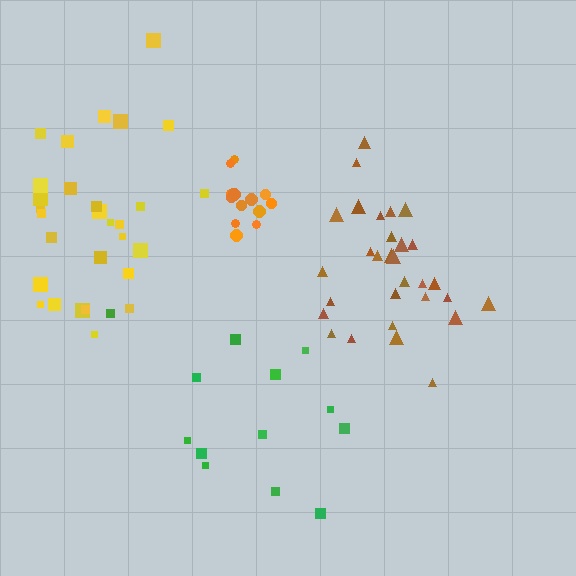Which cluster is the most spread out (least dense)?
Green.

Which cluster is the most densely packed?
Orange.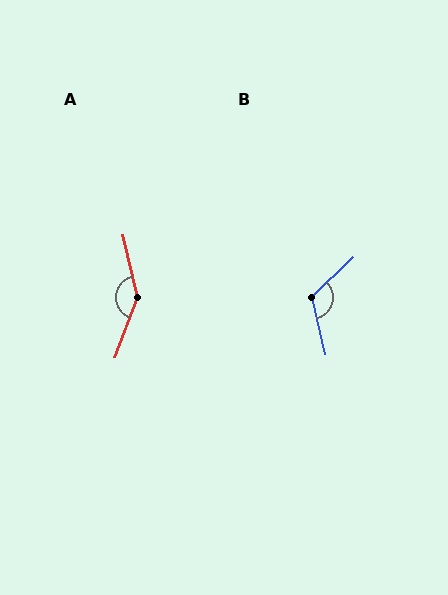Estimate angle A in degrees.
Approximately 146 degrees.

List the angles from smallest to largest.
B (121°), A (146°).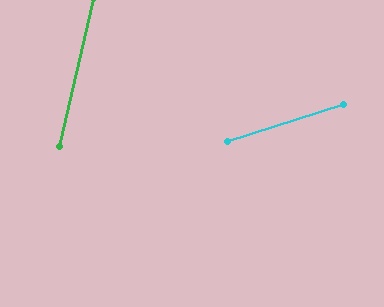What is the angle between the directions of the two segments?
Approximately 60 degrees.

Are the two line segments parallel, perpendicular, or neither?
Neither parallel nor perpendicular — they differ by about 60°.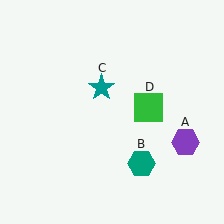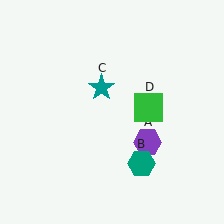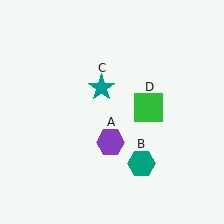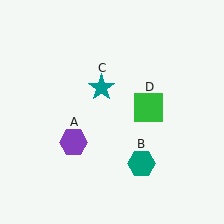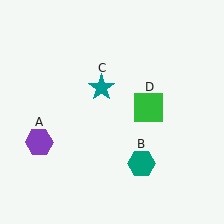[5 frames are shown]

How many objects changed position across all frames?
1 object changed position: purple hexagon (object A).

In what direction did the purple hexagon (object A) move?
The purple hexagon (object A) moved left.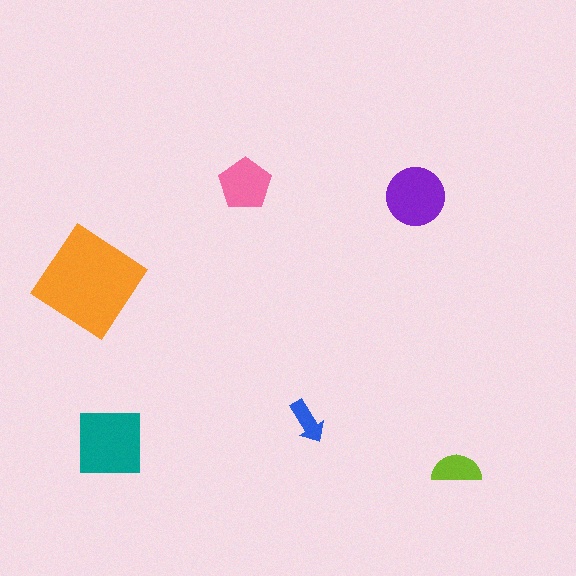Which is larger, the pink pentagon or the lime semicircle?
The pink pentagon.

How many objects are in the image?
There are 6 objects in the image.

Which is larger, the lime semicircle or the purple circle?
The purple circle.